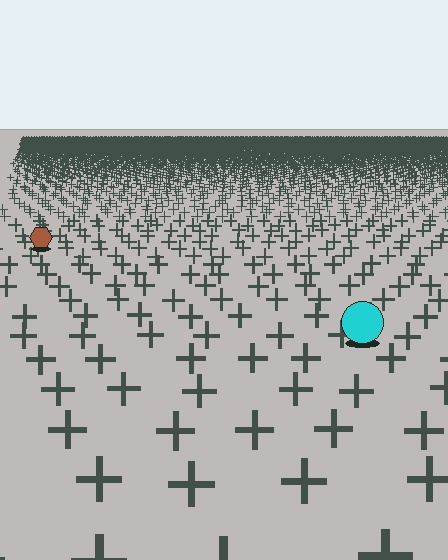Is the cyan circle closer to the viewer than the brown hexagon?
Yes. The cyan circle is closer — you can tell from the texture gradient: the ground texture is coarser near it.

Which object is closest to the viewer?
The cyan circle is closest. The texture marks near it are larger and more spread out.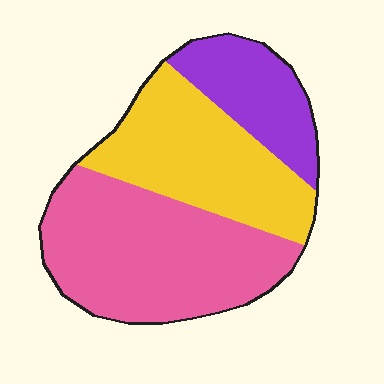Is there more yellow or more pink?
Pink.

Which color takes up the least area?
Purple, at roughly 20%.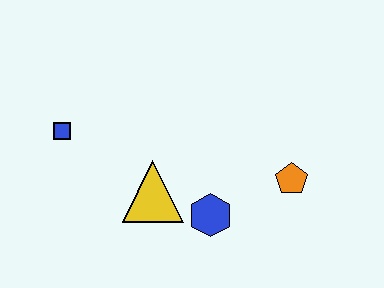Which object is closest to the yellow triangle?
The blue hexagon is closest to the yellow triangle.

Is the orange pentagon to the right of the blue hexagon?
Yes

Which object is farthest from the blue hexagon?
The blue square is farthest from the blue hexagon.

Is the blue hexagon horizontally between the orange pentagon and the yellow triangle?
Yes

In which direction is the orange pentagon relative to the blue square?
The orange pentagon is to the right of the blue square.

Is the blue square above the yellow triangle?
Yes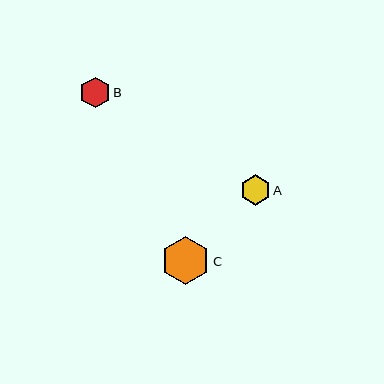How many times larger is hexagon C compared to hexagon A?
Hexagon C is approximately 1.6 times the size of hexagon A.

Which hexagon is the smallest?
Hexagon A is the smallest with a size of approximately 30 pixels.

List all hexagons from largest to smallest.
From largest to smallest: C, B, A.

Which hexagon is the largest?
Hexagon C is the largest with a size of approximately 48 pixels.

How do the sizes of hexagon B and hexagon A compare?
Hexagon B and hexagon A are approximately the same size.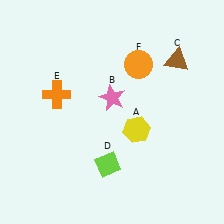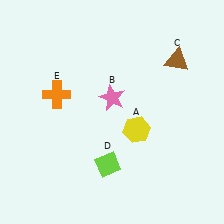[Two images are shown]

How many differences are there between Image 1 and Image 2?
There is 1 difference between the two images.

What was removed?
The orange circle (F) was removed in Image 2.